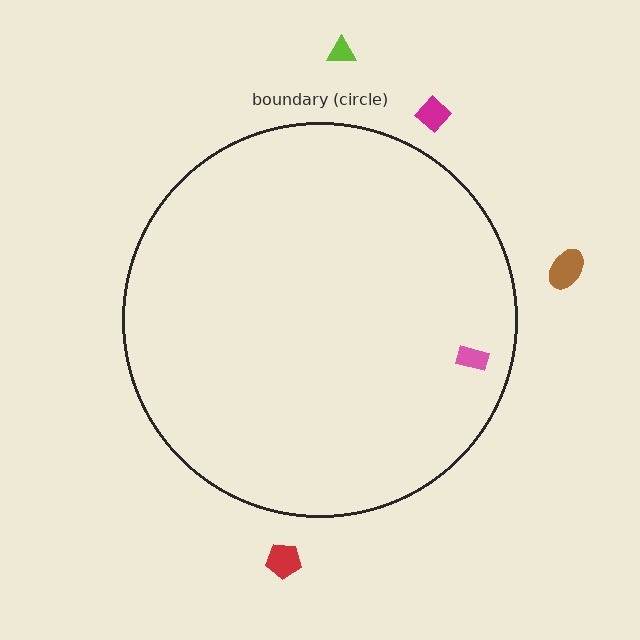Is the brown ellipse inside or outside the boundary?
Outside.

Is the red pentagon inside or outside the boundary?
Outside.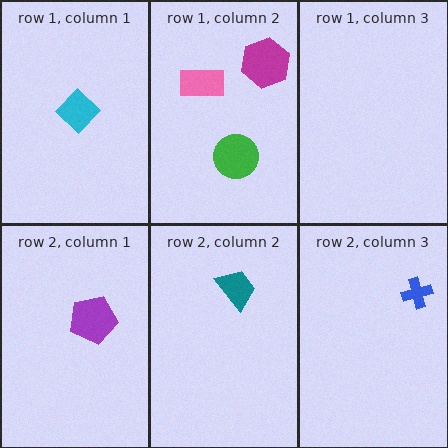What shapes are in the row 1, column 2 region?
The magenta hexagon, the green circle, the pink rectangle.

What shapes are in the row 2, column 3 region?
The blue cross.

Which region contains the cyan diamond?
The row 1, column 1 region.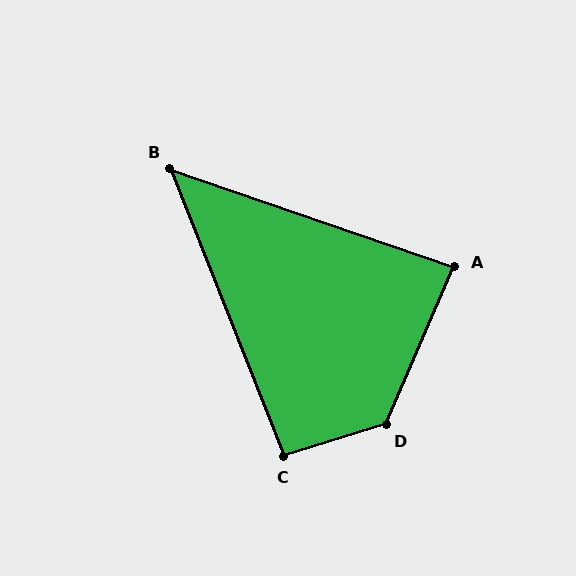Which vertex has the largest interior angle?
D, at approximately 130 degrees.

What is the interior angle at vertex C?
Approximately 94 degrees (approximately right).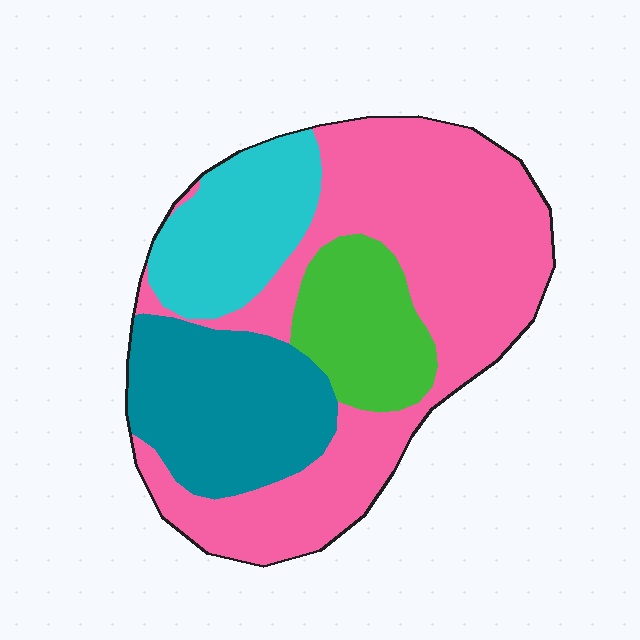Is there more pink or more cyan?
Pink.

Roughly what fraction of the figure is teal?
Teal covers 21% of the figure.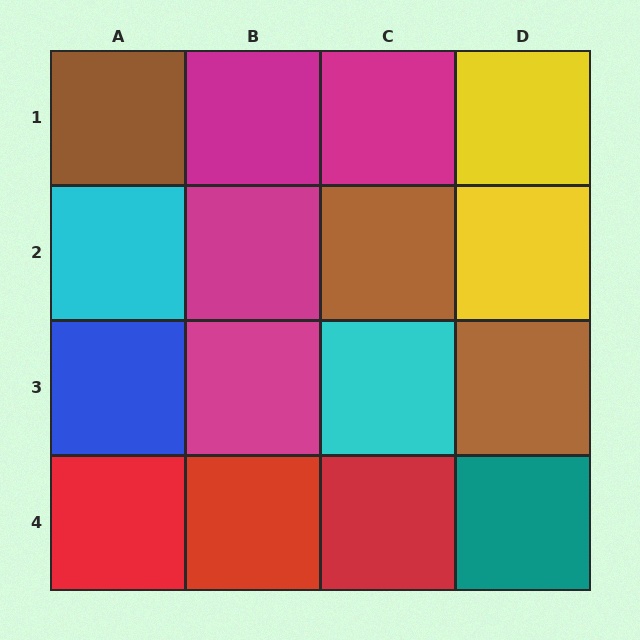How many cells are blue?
1 cell is blue.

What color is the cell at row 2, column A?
Cyan.